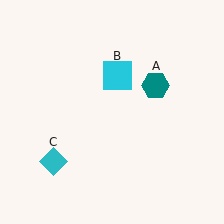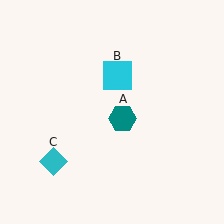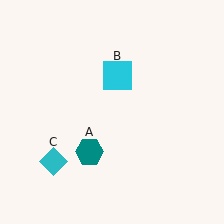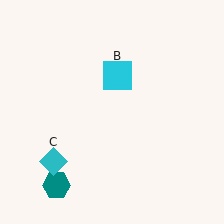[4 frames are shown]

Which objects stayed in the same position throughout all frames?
Cyan square (object B) and cyan diamond (object C) remained stationary.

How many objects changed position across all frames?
1 object changed position: teal hexagon (object A).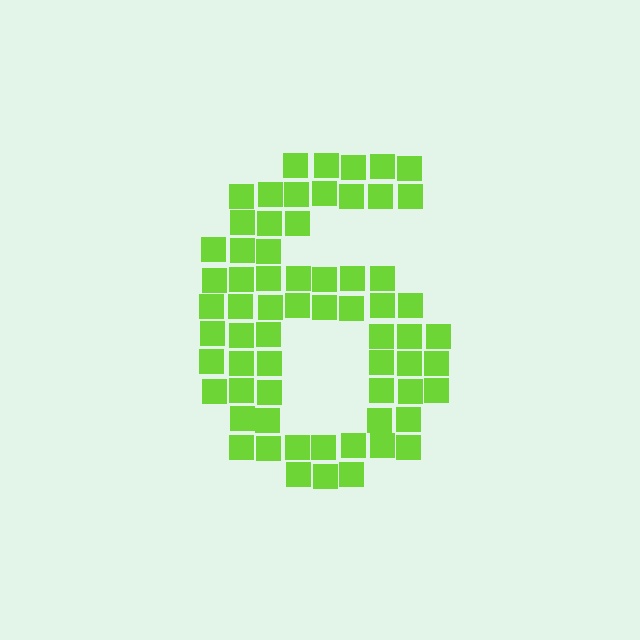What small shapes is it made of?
It is made of small squares.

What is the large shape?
The large shape is the digit 6.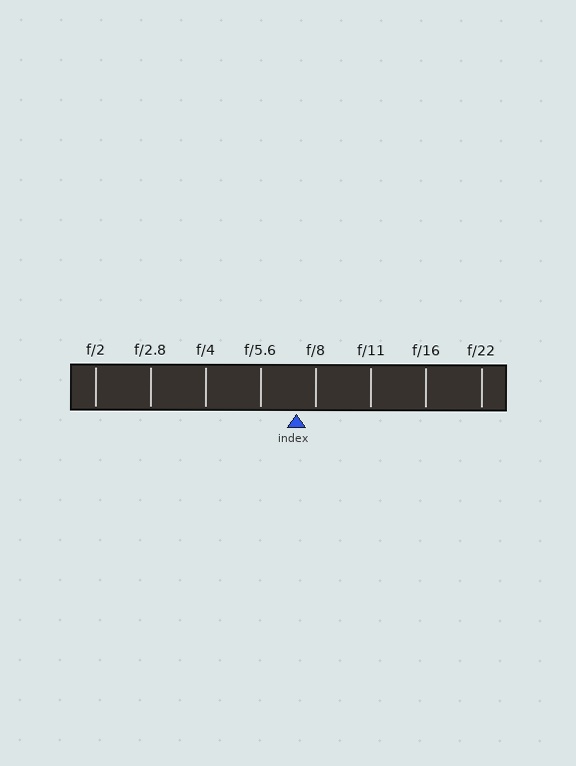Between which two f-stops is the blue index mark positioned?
The index mark is between f/5.6 and f/8.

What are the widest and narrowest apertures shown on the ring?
The widest aperture shown is f/2 and the narrowest is f/22.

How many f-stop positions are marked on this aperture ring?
There are 8 f-stop positions marked.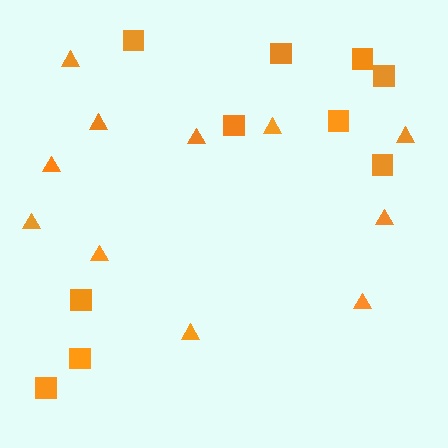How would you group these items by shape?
There are 2 groups: one group of squares (10) and one group of triangles (11).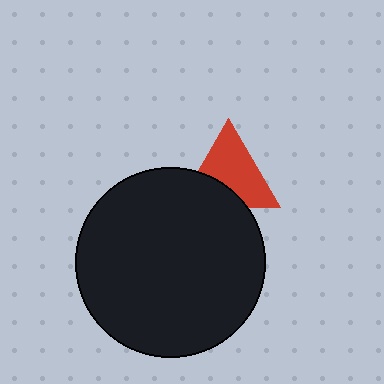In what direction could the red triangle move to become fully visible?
The red triangle could move up. That would shift it out from behind the black circle entirely.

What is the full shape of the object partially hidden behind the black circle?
The partially hidden object is a red triangle.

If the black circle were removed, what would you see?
You would see the complete red triangle.